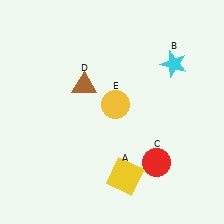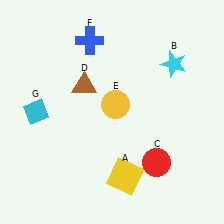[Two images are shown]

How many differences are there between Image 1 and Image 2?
There are 2 differences between the two images.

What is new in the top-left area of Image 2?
A blue cross (F) was added in the top-left area of Image 2.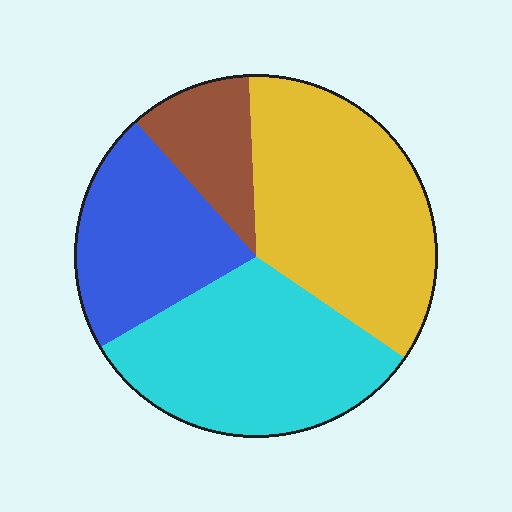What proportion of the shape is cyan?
Cyan covers around 30% of the shape.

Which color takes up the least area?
Brown, at roughly 10%.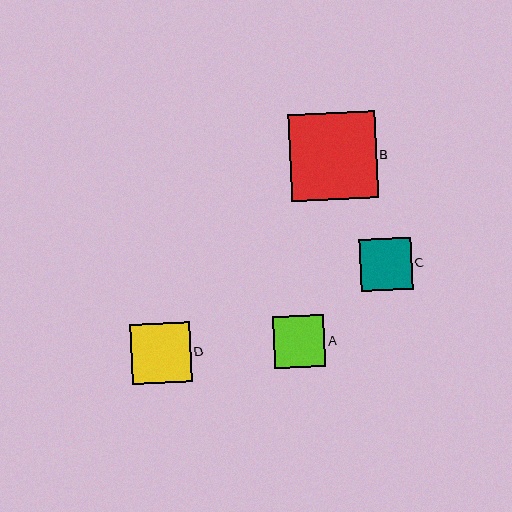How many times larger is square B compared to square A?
Square B is approximately 1.7 times the size of square A.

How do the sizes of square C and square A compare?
Square C and square A are approximately the same size.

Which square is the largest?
Square B is the largest with a size of approximately 87 pixels.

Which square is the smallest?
Square A is the smallest with a size of approximately 52 pixels.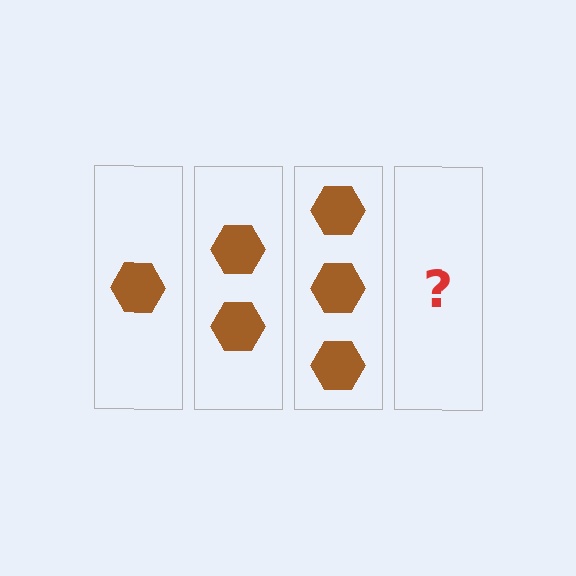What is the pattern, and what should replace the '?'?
The pattern is that each step adds one more hexagon. The '?' should be 4 hexagons.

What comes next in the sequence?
The next element should be 4 hexagons.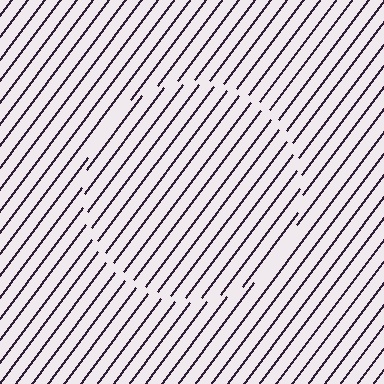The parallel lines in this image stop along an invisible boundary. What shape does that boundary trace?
An illusory circle. The interior of the shape contains the same grating, shifted by half a period — the contour is defined by the phase discontinuity where line-ends from the inner and outer gratings abut.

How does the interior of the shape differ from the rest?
The interior of the shape contains the same grating, shifted by half a period — the contour is defined by the phase discontinuity where line-ends from the inner and outer gratings abut.